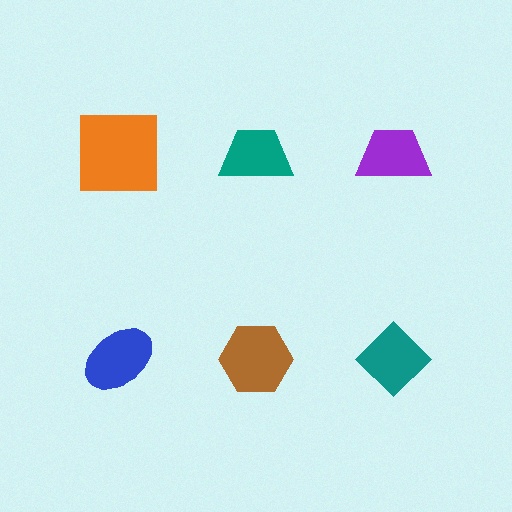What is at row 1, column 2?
A teal trapezoid.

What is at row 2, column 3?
A teal diamond.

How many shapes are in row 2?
3 shapes.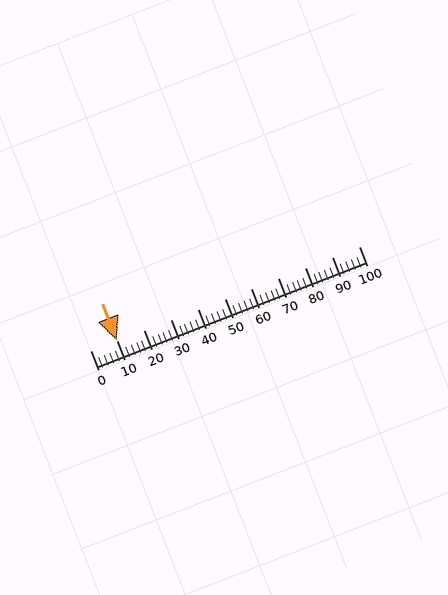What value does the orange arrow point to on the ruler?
The orange arrow points to approximately 10.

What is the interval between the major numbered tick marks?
The major tick marks are spaced 10 units apart.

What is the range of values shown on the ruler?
The ruler shows values from 0 to 100.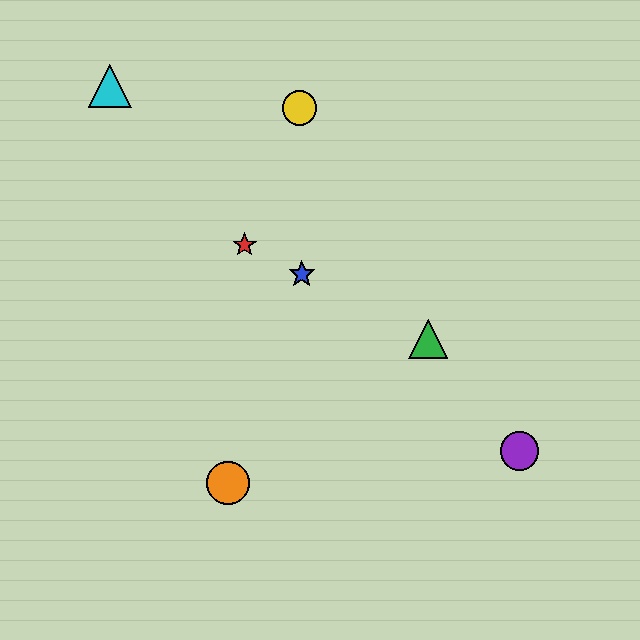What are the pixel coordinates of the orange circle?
The orange circle is at (228, 483).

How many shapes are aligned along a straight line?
3 shapes (the red star, the blue star, the green triangle) are aligned along a straight line.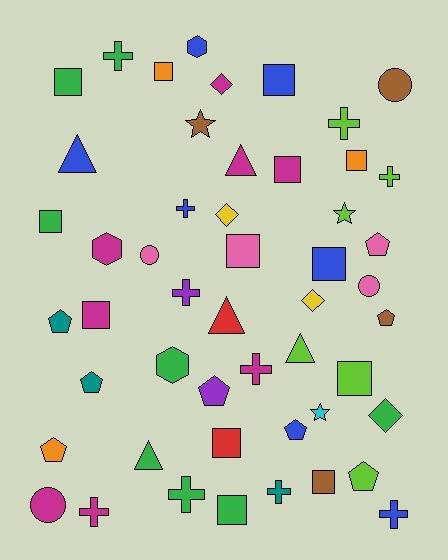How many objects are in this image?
There are 50 objects.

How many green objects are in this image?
There are 8 green objects.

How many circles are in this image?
There are 4 circles.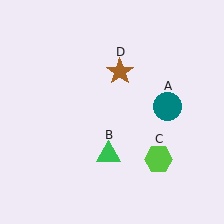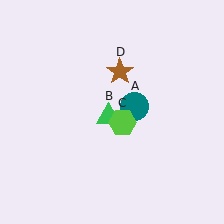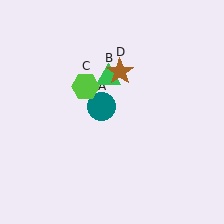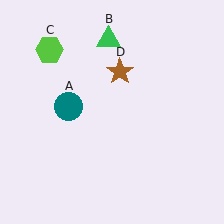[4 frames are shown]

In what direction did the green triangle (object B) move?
The green triangle (object B) moved up.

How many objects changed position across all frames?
3 objects changed position: teal circle (object A), green triangle (object B), lime hexagon (object C).